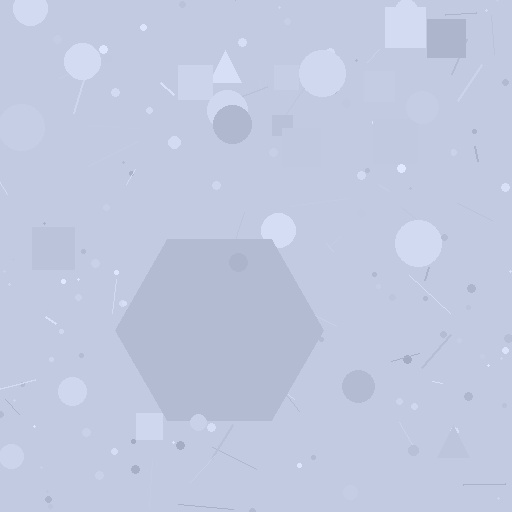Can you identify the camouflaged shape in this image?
The camouflaged shape is a hexagon.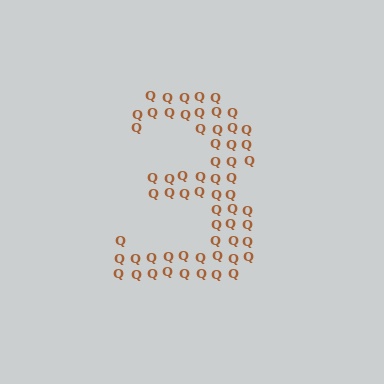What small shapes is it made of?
It is made of small letter Q's.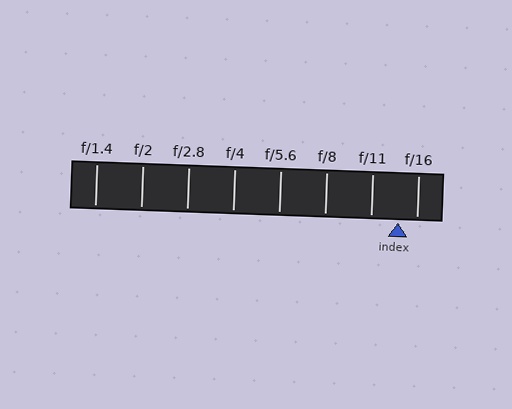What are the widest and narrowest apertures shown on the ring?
The widest aperture shown is f/1.4 and the narrowest is f/16.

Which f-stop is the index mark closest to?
The index mark is closest to f/16.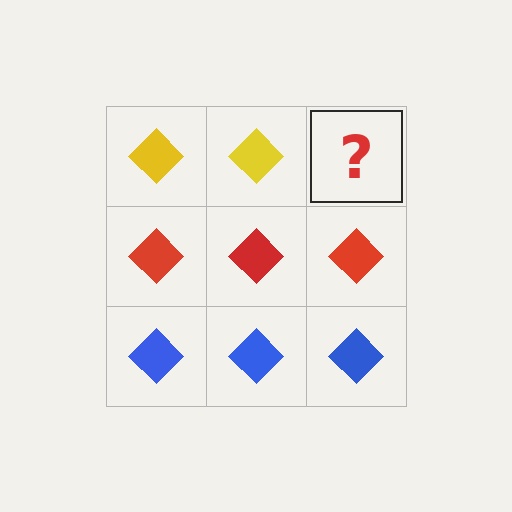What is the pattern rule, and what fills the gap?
The rule is that each row has a consistent color. The gap should be filled with a yellow diamond.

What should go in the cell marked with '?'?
The missing cell should contain a yellow diamond.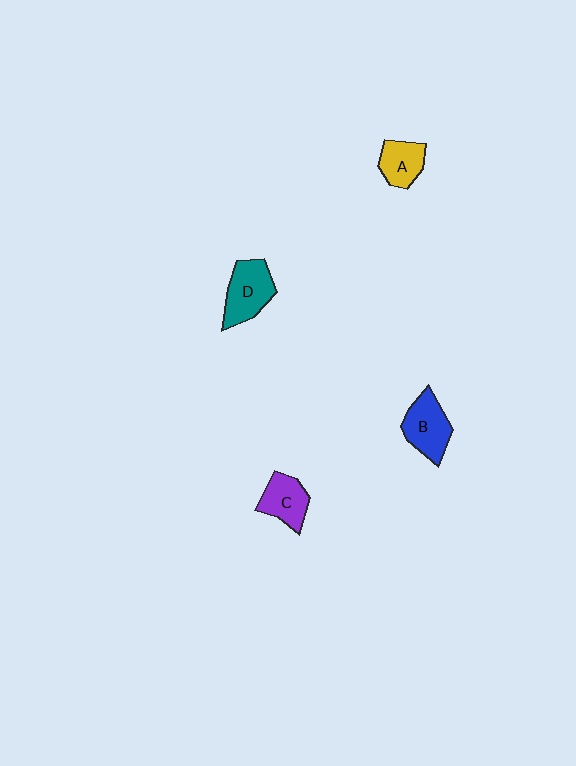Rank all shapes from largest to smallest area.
From largest to smallest: D (teal), B (blue), C (purple), A (yellow).